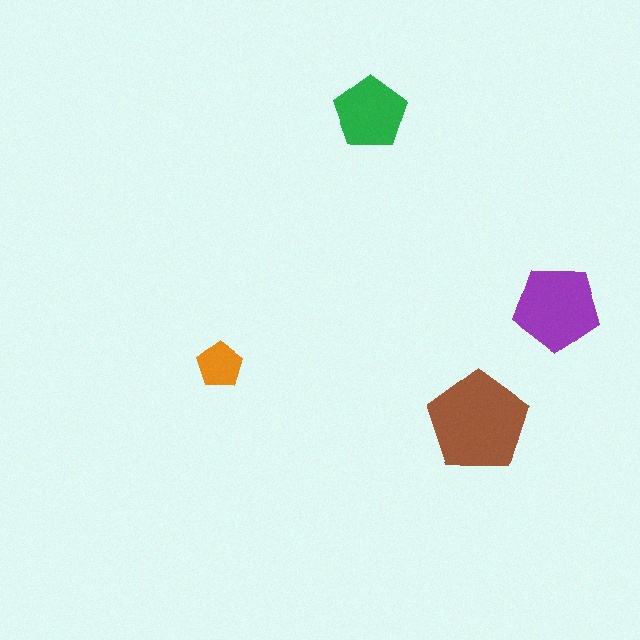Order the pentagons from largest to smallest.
the brown one, the purple one, the green one, the orange one.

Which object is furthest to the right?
The purple pentagon is rightmost.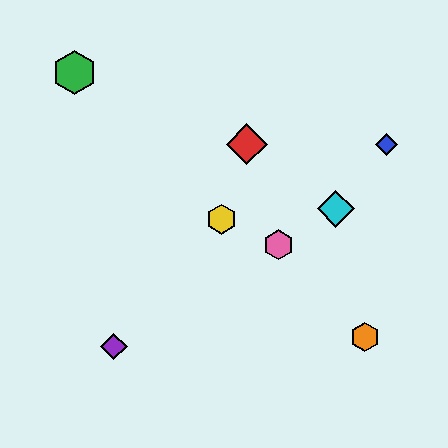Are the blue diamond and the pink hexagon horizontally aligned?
No, the blue diamond is at y≈144 and the pink hexagon is at y≈245.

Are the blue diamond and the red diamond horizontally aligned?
Yes, both are at y≈144.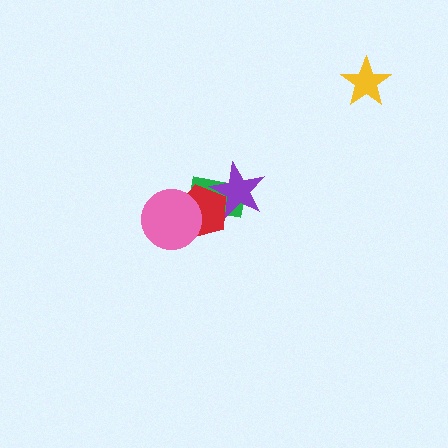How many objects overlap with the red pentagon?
3 objects overlap with the red pentagon.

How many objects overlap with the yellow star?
0 objects overlap with the yellow star.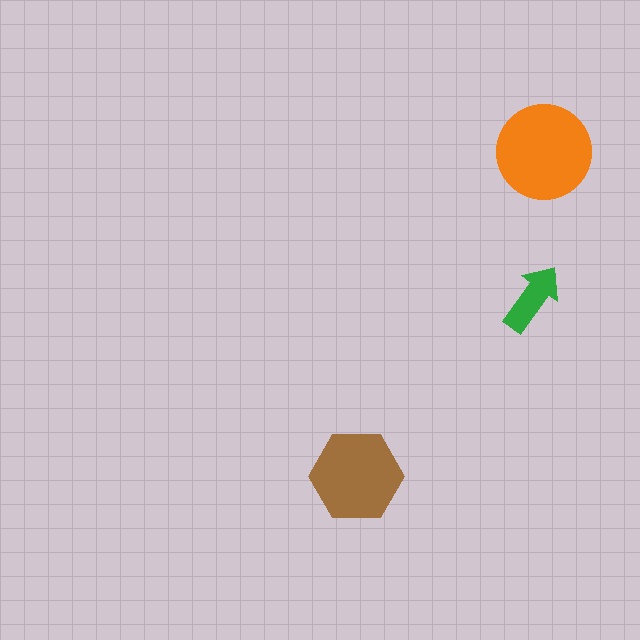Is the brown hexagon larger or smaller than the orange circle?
Smaller.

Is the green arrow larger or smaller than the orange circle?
Smaller.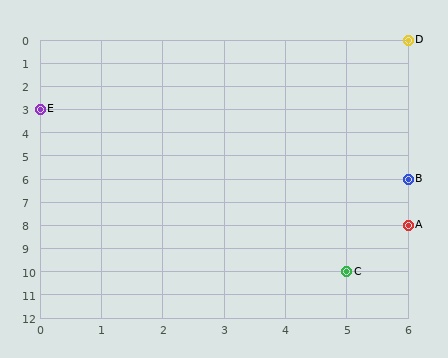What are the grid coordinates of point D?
Point D is at grid coordinates (6, 0).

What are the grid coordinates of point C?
Point C is at grid coordinates (5, 10).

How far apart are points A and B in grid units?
Points A and B are 2 rows apart.